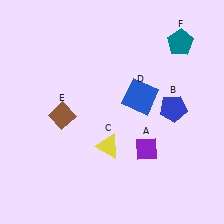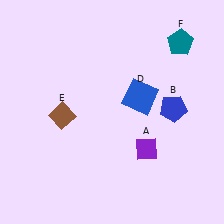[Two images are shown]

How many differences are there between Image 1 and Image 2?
There is 1 difference between the two images.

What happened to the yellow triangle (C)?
The yellow triangle (C) was removed in Image 2. It was in the bottom-left area of Image 1.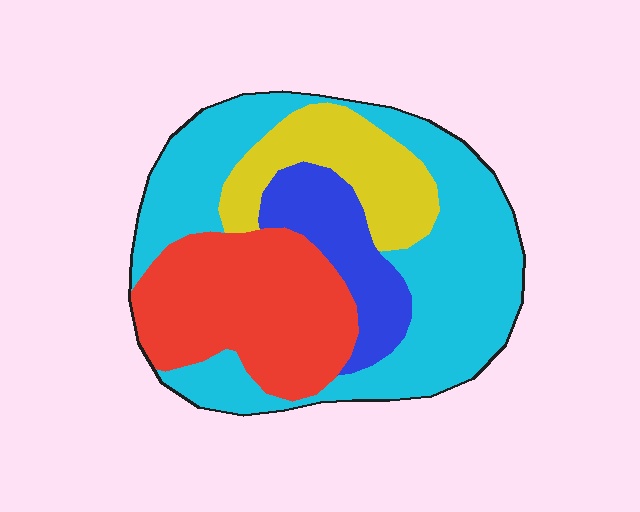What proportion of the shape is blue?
Blue covers about 15% of the shape.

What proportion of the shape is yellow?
Yellow takes up about one sixth (1/6) of the shape.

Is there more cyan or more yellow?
Cyan.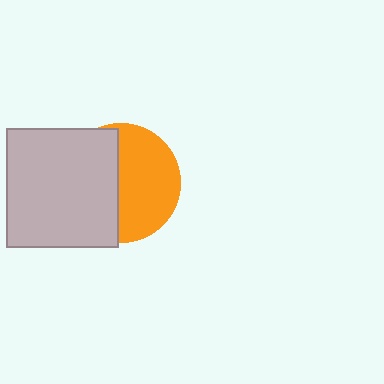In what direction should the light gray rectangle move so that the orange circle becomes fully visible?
The light gray rectangle should move left. That is the shortest direction to clear the overlap and leave the orange circle fully visible.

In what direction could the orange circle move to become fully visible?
The orange circle could move right. That would shift it out from behind the light gray rectangle entirely.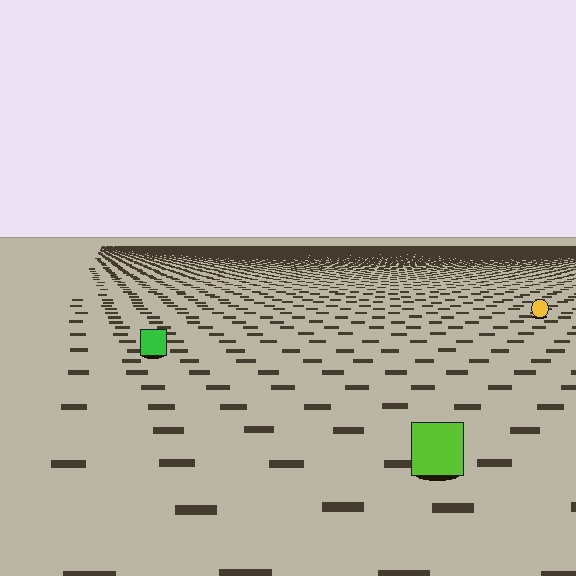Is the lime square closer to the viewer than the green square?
Yes. The lime square is closer — you can tell from the texture gradient: the ground texture is coarser near it.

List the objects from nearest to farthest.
From nearest to farthest: the lime square, the green square, the yellow circle.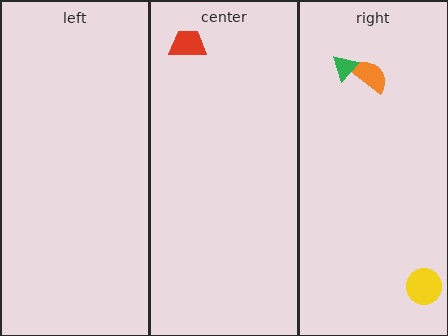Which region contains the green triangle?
The right region.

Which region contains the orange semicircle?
The right region.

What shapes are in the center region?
The red trapezoid.